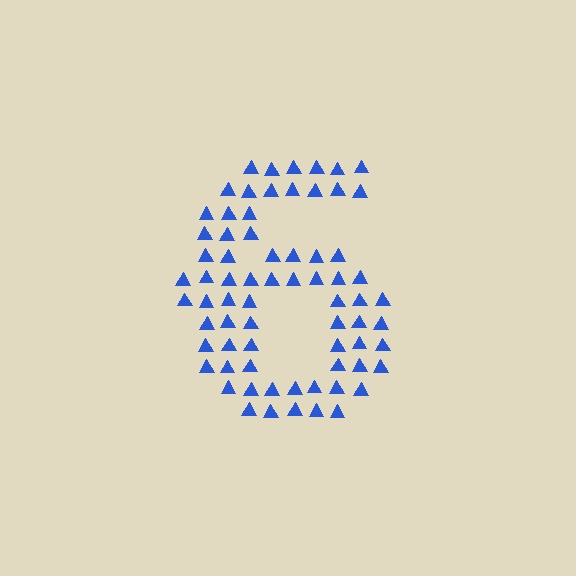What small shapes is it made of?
It is made of small triangles.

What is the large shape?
The large shape is the digit 6.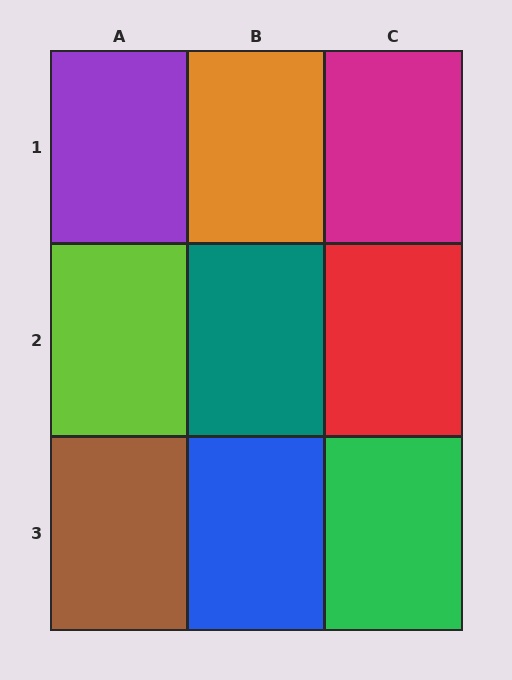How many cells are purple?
1 cell is purple.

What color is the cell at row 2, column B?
Teal.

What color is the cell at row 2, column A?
Lime.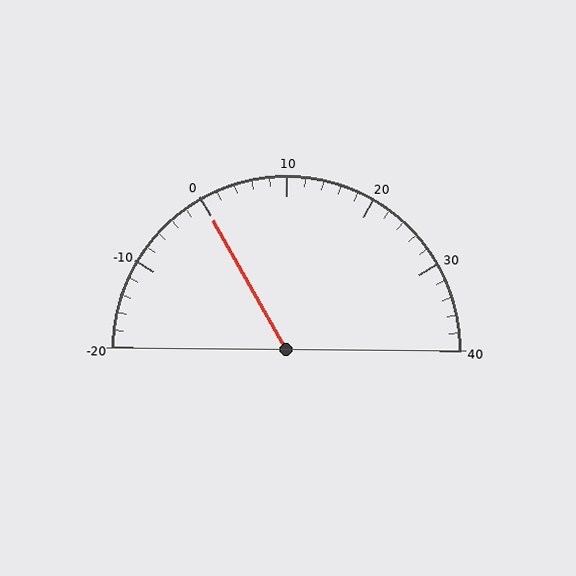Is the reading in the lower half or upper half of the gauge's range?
The reading is in the lower half of the range (-20 to 40).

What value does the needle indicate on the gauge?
The needle indicates approximately 0.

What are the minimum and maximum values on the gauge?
The gauge ranges from -20 to 40.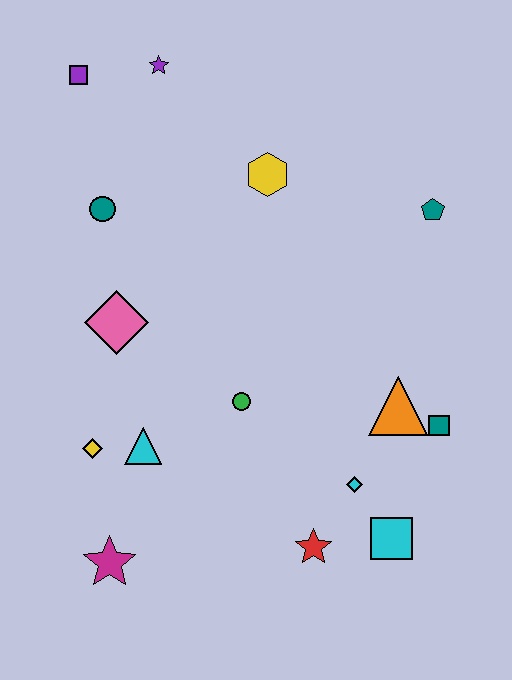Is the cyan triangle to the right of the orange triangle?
No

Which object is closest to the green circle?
The cyan triangle is closest to the green circle.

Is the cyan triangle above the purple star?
No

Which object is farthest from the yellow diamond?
The teal pentagon is farthest from the yellow diamond.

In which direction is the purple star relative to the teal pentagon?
The purple star is to the left of the teal pentagon.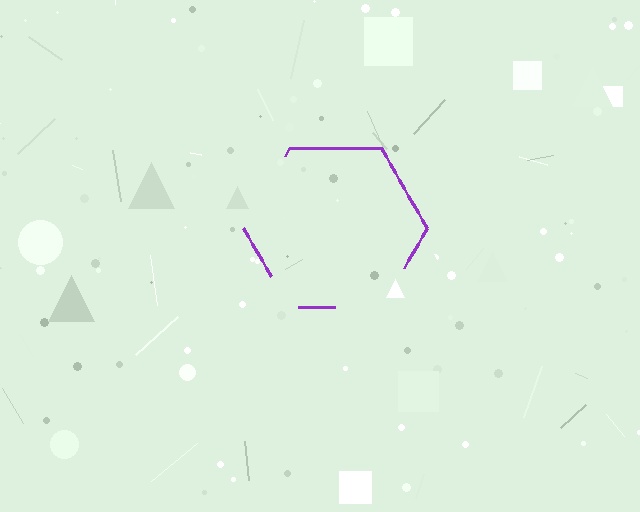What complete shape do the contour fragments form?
The contour fragments form a hexagon.